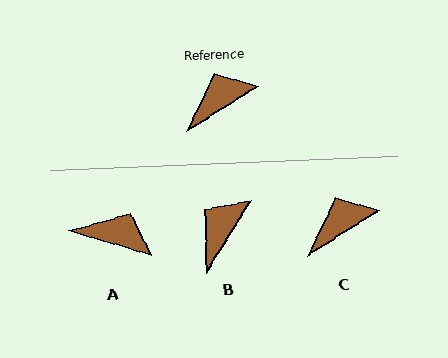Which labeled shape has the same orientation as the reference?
C.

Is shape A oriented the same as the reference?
No, it is off by about 49 degrees.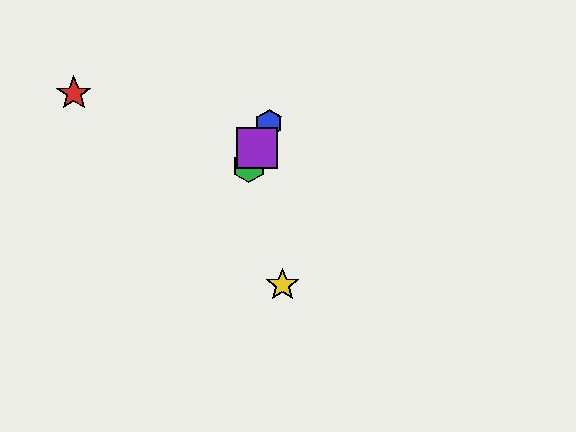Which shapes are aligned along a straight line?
The blue hexagon, the green hexagon, the purple square are aligned along a straight line.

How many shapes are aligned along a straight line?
3 shapes (the blue hexagon, the green hexagon, the purple square) are aligned along a straight line.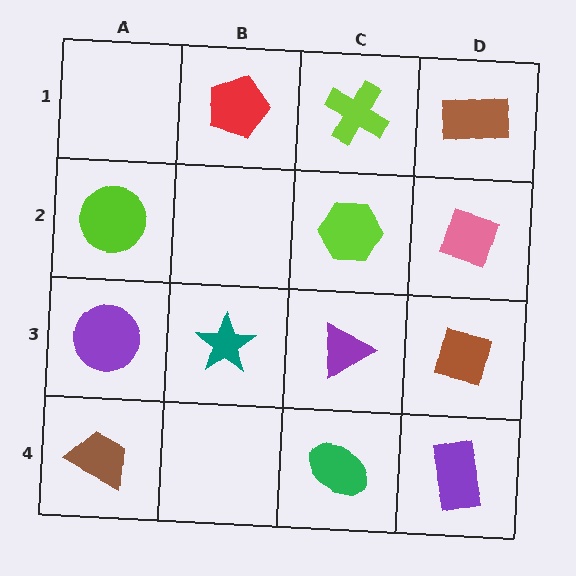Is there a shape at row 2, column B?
No, that cell is empty.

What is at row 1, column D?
A brown rectangle.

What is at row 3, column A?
A purple circle.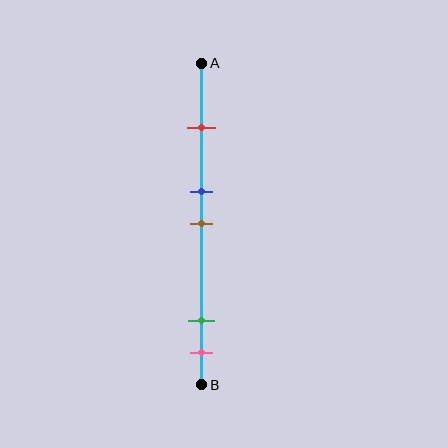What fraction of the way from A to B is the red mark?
The red mark is approximately 20% (0.2) of the way from A to B.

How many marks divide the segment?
There are 5 marks dividing the segment.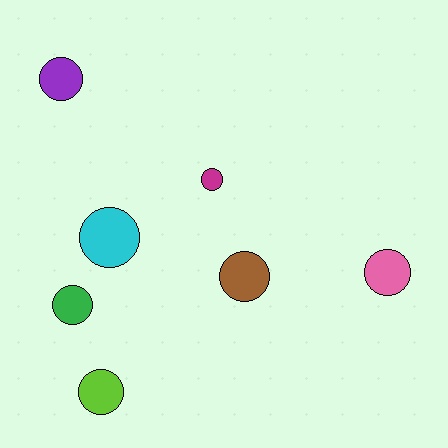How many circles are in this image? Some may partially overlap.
There are 7 circles.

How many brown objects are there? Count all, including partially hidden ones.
There is 1 brown object.